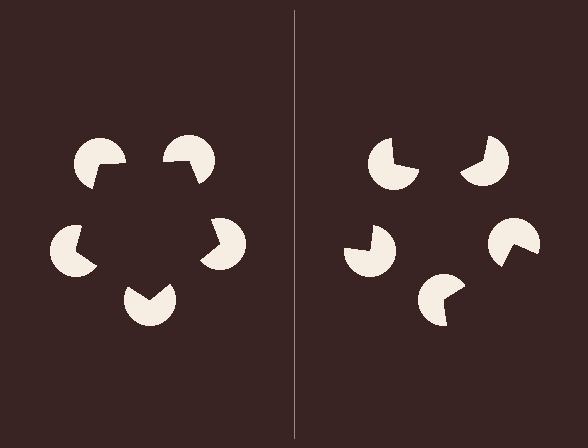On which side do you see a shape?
An illusory pentagon appears on the left side. On the right side the wedge cuts are rotated, so no coherent shape forms.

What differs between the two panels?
The pac-man discs are positioned identically on both sides; only the wedge orientations differ. On the left they align to a pentagon; on the right they are misaligned.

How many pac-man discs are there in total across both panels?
10 — 5 on each side.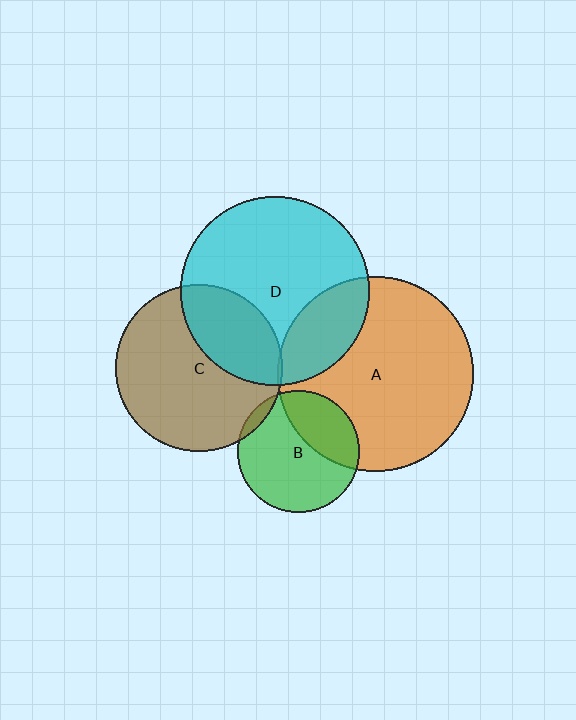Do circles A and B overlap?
Yes.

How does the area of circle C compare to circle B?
Approximately 1.9 times.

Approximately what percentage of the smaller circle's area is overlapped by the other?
Approximately 30%.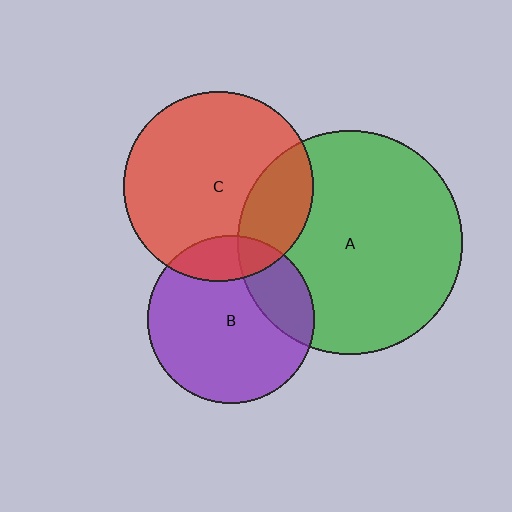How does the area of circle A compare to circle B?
Approximately 1.8 times.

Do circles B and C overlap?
Yes.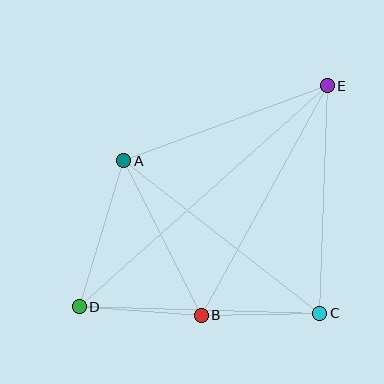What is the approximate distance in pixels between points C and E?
The distance between C and E is approximately 227 pixels.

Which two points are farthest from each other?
Points D and E are farthest from each other.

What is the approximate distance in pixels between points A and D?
The distance between A and D is approximately 153 pixels.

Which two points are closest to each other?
Points B and C are closest to each other.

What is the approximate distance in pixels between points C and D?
The distance between C and D is approximately 241 pixels.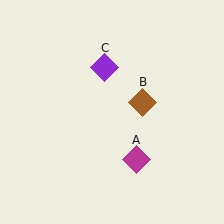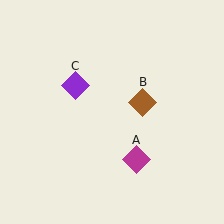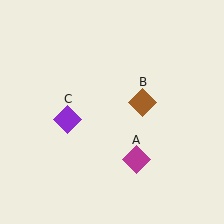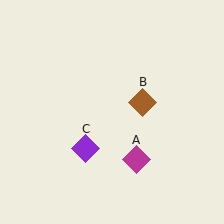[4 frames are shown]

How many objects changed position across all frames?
1 object changed position: purple diamond (object C).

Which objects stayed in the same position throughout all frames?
Magenta diamond (object A) and brown diamond (object B) remained stationary.